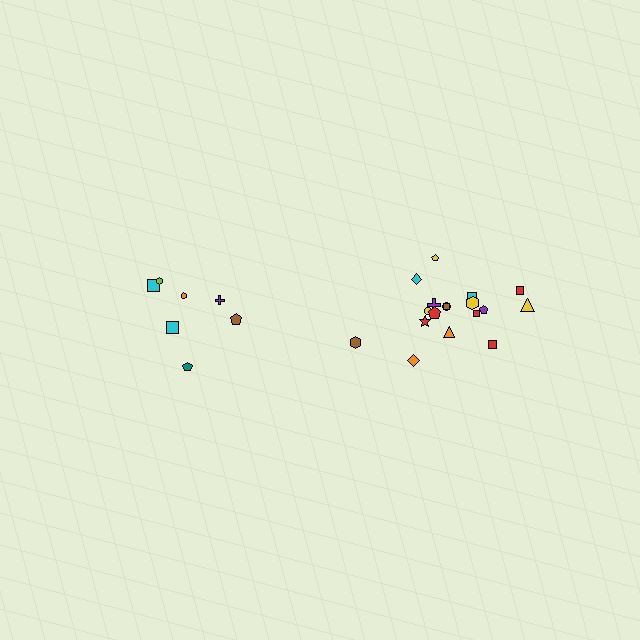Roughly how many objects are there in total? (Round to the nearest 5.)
Roughly 25 objects in total.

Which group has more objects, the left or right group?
The right group.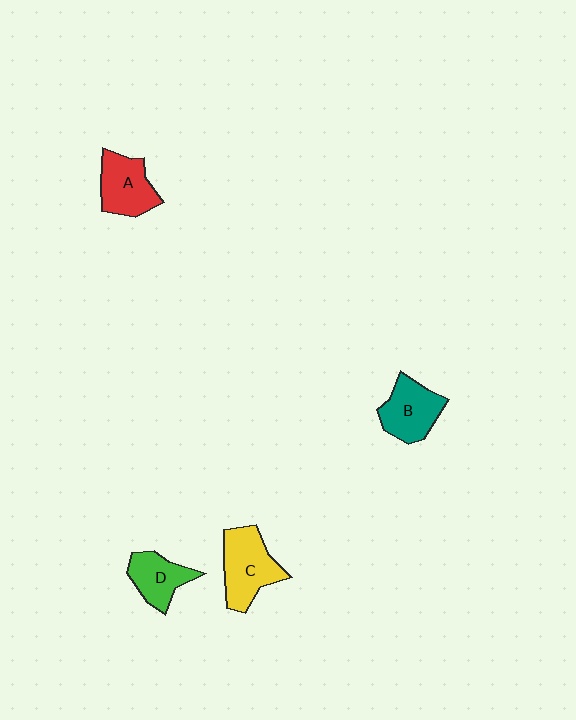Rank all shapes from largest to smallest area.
From largest to smallest: C (yellow), B (teal), A (red), D (green).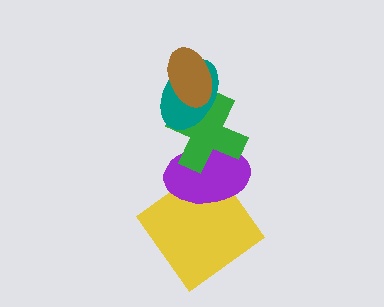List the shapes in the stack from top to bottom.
From top to bottom: the brown ellipse, the teal ellipse, the green cross, the purple ellipse, the yellow diamond.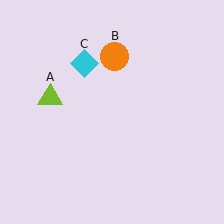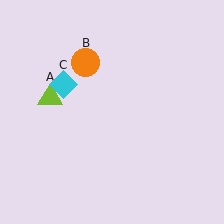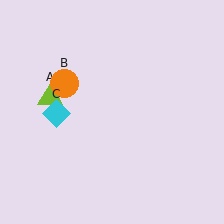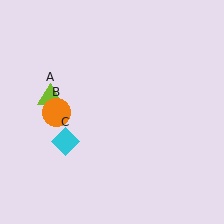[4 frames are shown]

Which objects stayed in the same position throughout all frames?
Lime triangle (object A) remained stationary.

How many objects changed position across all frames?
2 objects changed position: orange circle (object B), cyan diamond (object C).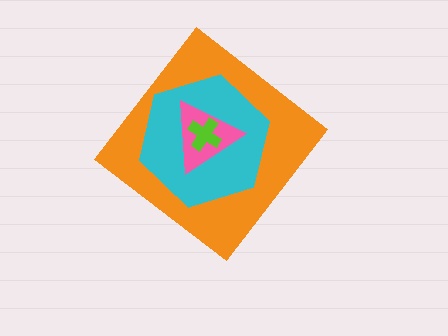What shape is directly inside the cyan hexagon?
The pink triangle.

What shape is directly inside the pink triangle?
The lime cross.